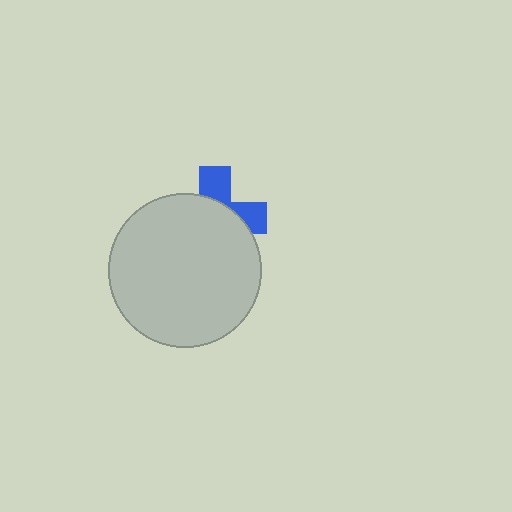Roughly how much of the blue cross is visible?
A small part of it is visible (roughly 35%).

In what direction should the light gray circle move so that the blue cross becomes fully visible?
The light gray circle should move down. That is the shortest direction to clear the overlap and leave the blue cross fully visible.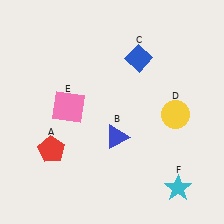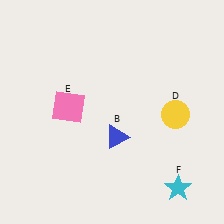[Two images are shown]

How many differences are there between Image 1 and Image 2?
There are 2 differences between the two images.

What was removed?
The blue diamond (C), the red pentagon (A) were removed in Image 2.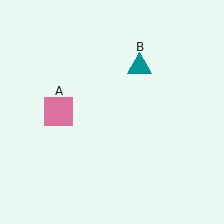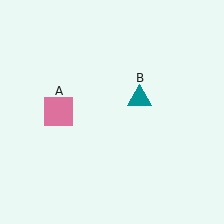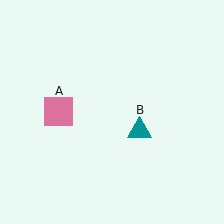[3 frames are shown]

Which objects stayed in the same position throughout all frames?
Pink square (object A) remained stationary.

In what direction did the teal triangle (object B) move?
The teal triangle (object B) moved down.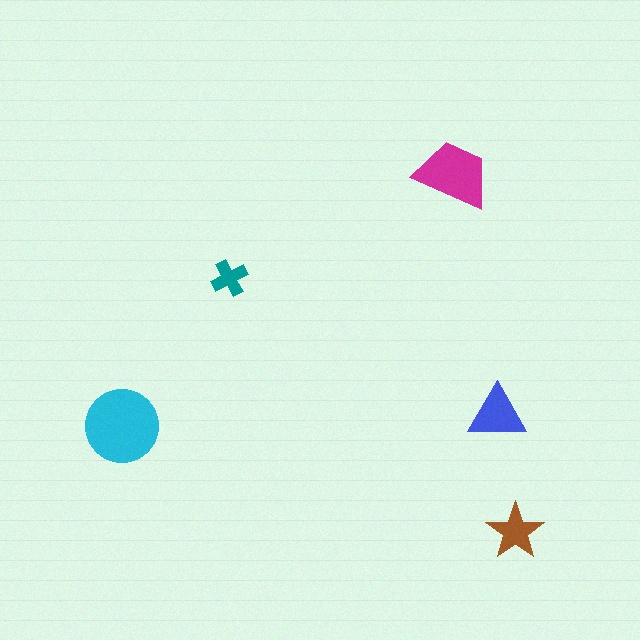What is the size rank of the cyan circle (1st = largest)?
1st.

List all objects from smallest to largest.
The teal cross, the brown star, the blue triangle, the magenta trapezoid, the cyan circle.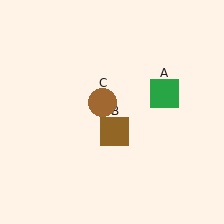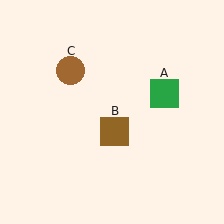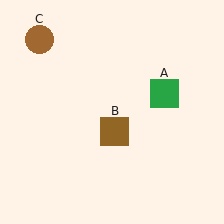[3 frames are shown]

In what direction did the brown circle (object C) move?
The brown circle (object C) moved up and to the left.